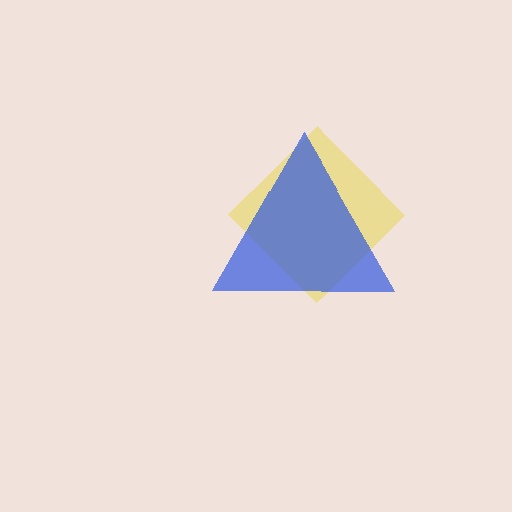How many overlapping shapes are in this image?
There are 2 overlapping shapes in the image.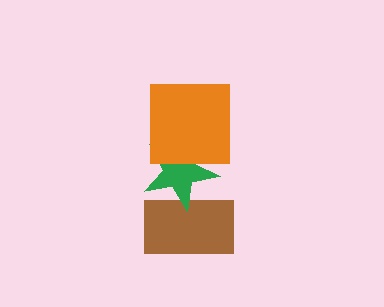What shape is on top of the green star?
The orange square is on top of the green star.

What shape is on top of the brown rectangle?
The green star is on top of the brown rectangle.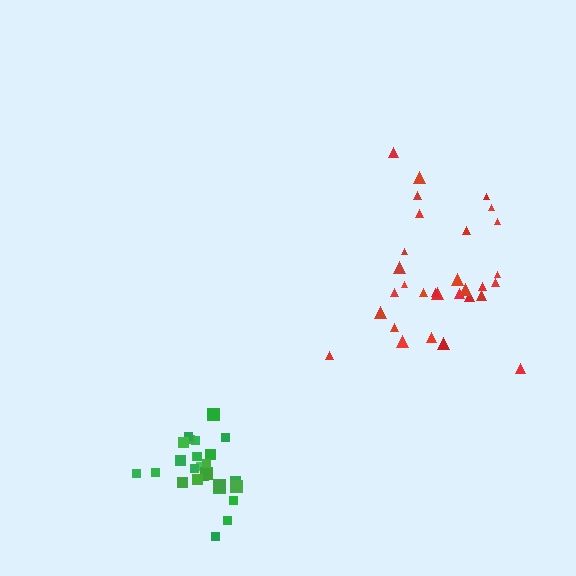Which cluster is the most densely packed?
Green.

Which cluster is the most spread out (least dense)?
Red.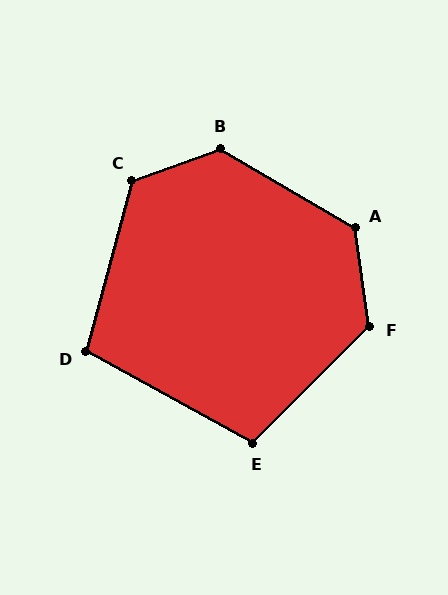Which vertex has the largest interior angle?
B, at approximately 130 degrees.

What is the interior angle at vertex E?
Approximately 106 degrees (obtuse).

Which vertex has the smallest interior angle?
D, at approximately 104 degrees.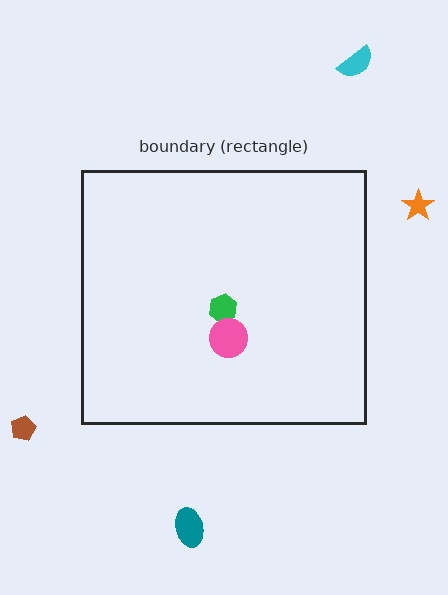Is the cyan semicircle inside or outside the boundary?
Outside.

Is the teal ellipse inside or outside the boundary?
Outside.